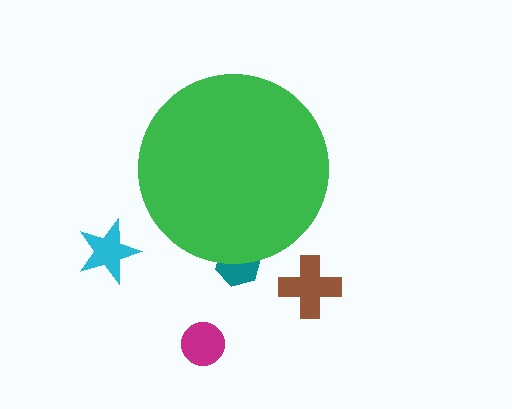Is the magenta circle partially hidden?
No, the magenta circle is fully visible.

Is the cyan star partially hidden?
No, the cyan star is fully visible.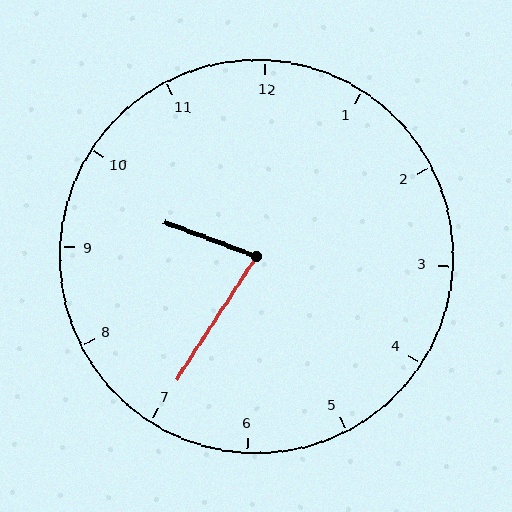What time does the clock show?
9:35.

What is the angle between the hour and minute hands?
Approximately 78 degrees.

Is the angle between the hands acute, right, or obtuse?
It is acute.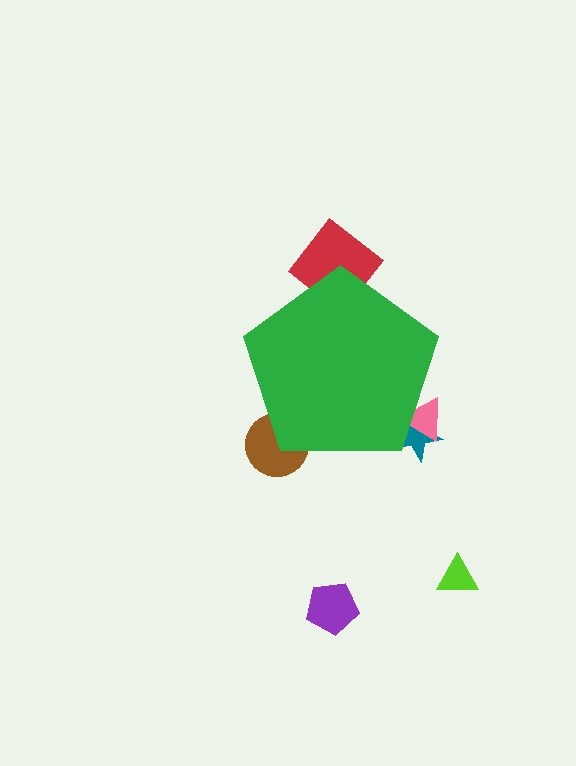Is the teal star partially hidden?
Yes, the teal star is partially hidden behind the green pentagon.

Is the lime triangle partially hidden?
No, the lime triangle is fully visible.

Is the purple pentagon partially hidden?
No, the purple pentagon is fully visible.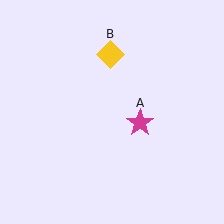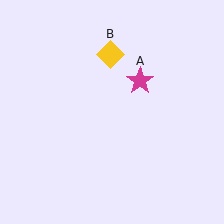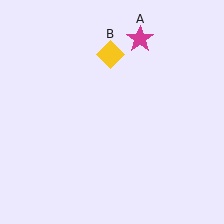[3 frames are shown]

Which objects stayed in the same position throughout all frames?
Yellow diamond (object B) remained stationary.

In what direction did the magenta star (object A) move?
The magenta star (object A) moved up.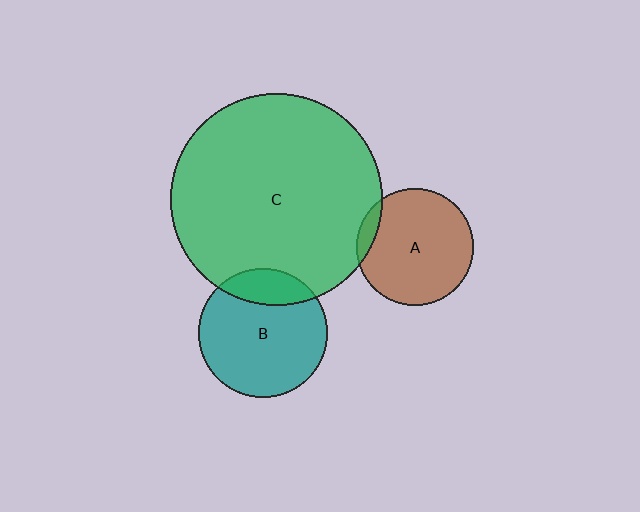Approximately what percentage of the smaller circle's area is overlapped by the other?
Approximately 20%.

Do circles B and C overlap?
Yes.